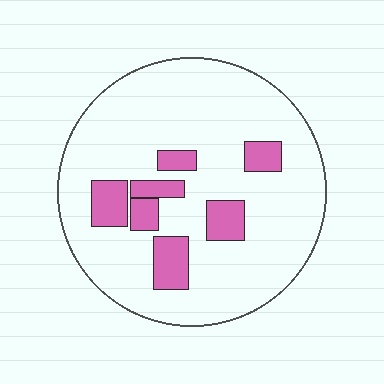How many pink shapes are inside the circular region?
7.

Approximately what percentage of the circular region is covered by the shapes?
Approximately 15%.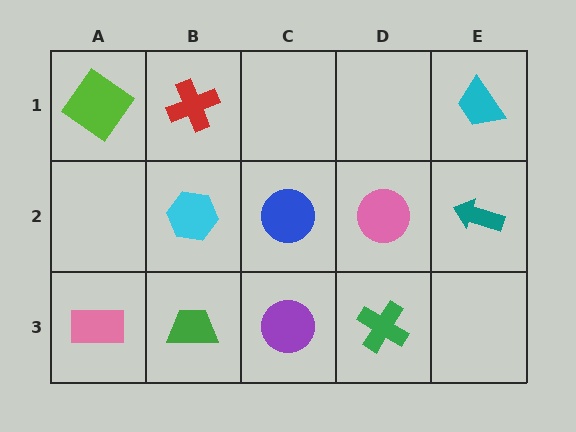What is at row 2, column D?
A pink circle.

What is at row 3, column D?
A green cross.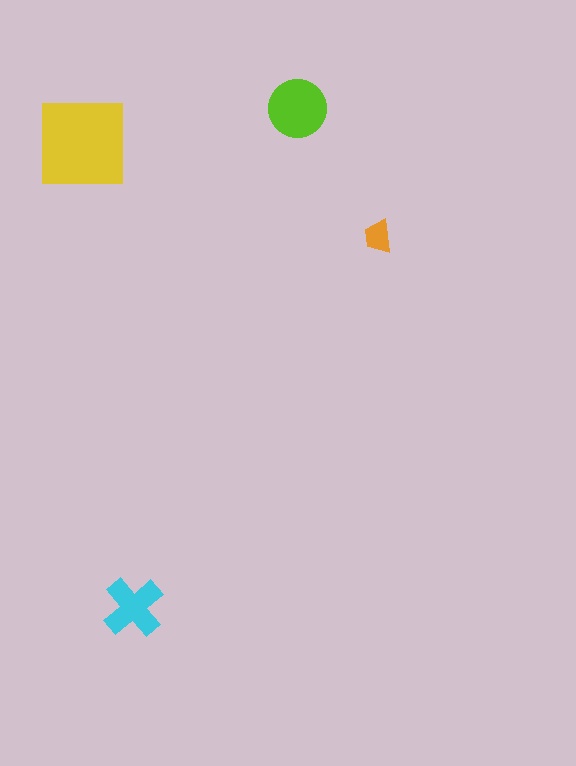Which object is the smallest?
The orange trapezoid.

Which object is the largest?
The yellow square.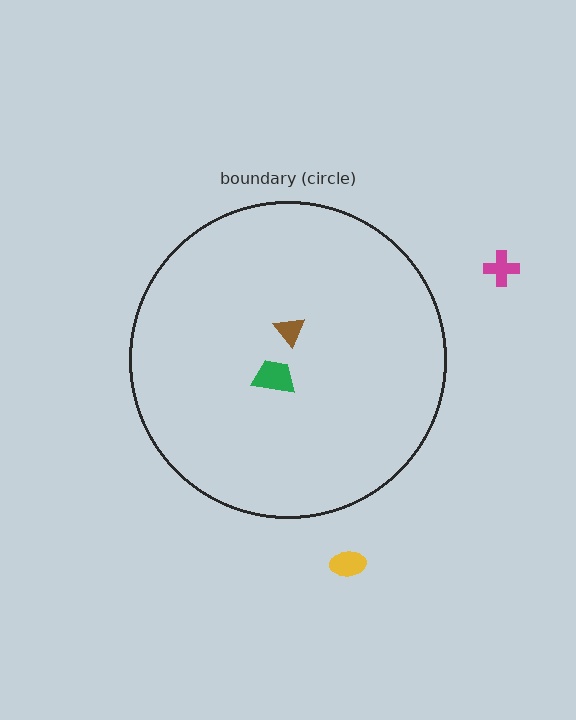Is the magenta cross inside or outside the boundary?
Outside.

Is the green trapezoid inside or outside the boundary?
Inside.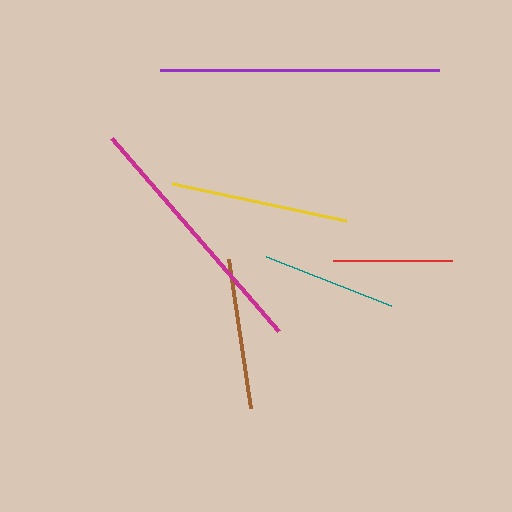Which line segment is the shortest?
The red line is the shortest at approximately 119 pixels.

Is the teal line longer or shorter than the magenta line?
The magenta line is longer than the teal line.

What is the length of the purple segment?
The purple segment is approximately 279 pixels long.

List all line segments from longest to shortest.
From longest to shortest: purple, magenta, yellow, brown, teal, red.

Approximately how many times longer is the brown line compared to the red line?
The brown line is approximately 1.3 times the length of the red line.